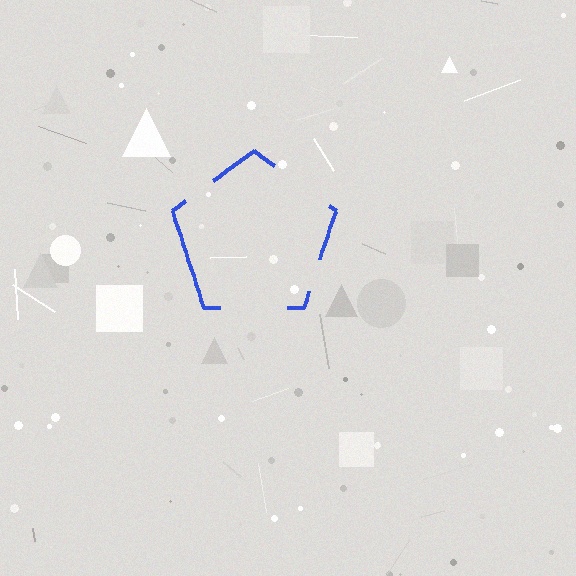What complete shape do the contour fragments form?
The contour fragments form a pentagon.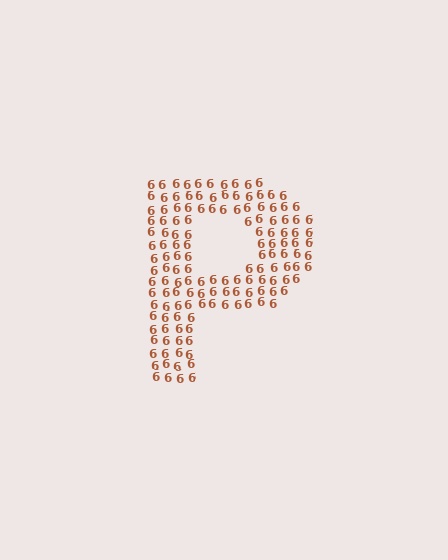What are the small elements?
The small elements are digit 6's.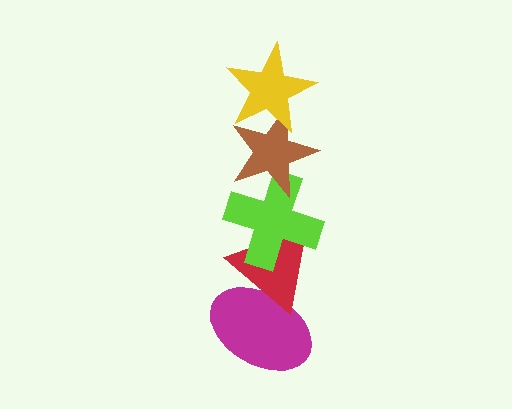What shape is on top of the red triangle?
The lime cross is on top of the red triangle.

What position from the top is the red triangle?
The red triangle is 4th from the top.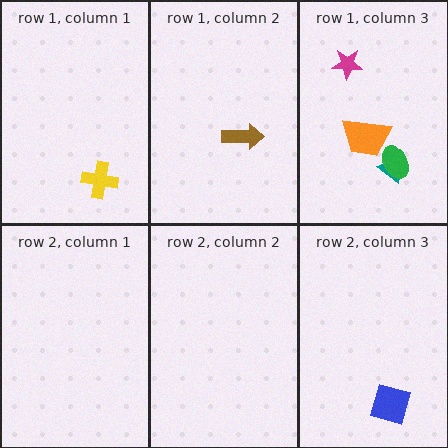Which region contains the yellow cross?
The row 1, column 1 region.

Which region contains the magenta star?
The row 1, column 3 region.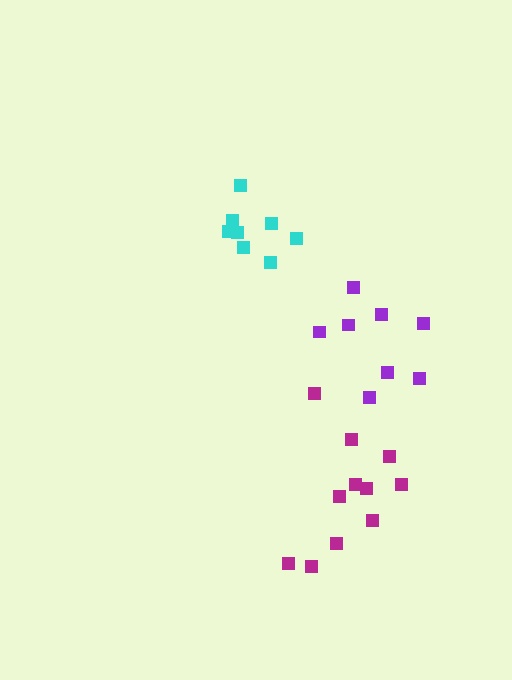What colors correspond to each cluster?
The clusters are colored: cyan, magenta, purple.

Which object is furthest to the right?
The purple cluster is rightmost.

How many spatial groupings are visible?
There are 3 spatial groupings.